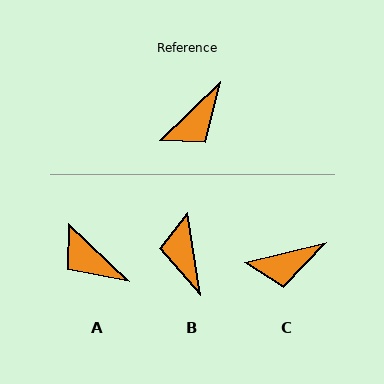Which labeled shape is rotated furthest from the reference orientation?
B, about 125 degrees away.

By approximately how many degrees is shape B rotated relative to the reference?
Approximately 125 degrees clockwise.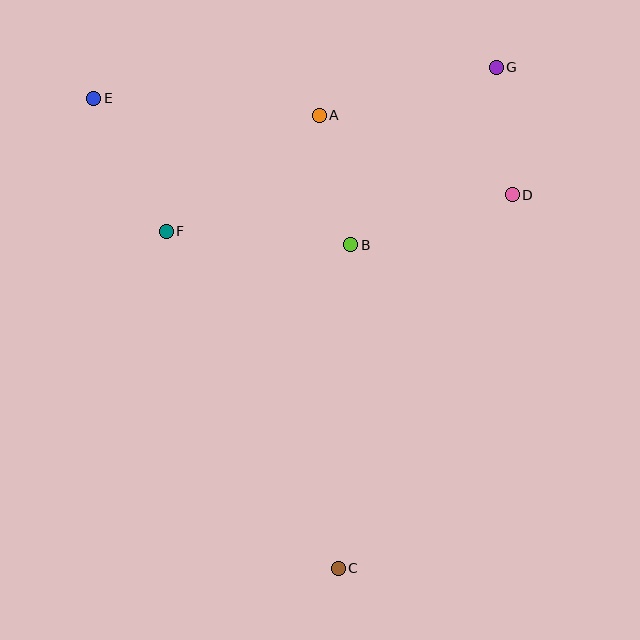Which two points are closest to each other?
Points D and G are closest to each other.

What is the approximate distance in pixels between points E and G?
The distance between E and G is approximately 404 pixels.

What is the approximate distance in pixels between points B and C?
The distance between B and C is approximately 324 pixels.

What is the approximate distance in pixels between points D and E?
The distance between D and E is approximately 429 pixels.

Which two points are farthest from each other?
Points C and E are farthest from each other.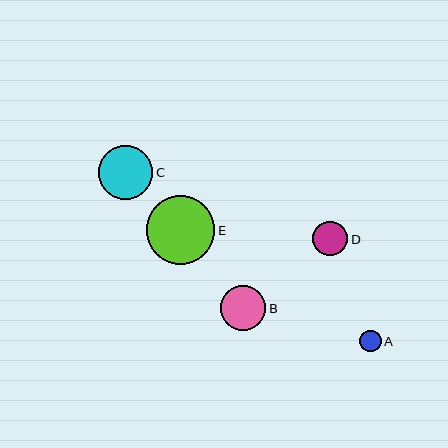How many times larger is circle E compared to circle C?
Circle E is approximately 1.3 times the size of circle C.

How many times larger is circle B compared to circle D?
Circle B is approximately 1.3 times the size of circle D.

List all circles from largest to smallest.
From largest to smallest: E, C, B, D, A.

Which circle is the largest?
Circle E is the largest with a size of approximately 68 pixels.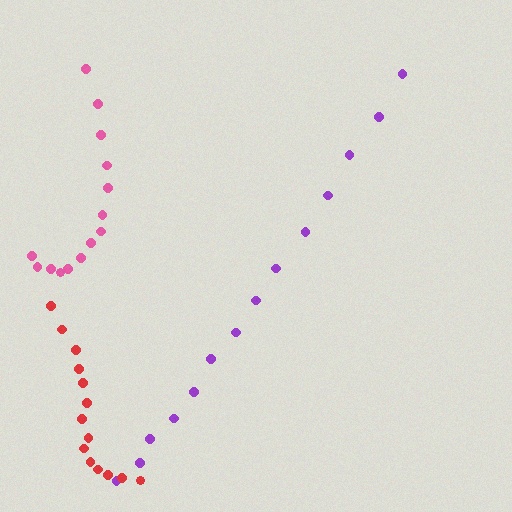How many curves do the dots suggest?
There are 3 distinct paths.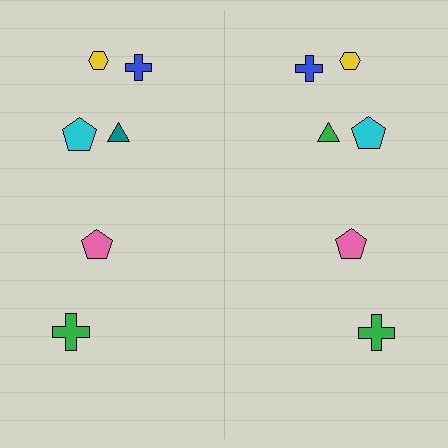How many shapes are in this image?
There are 12 shapes in this image.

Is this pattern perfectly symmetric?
No, the pattern is not perfectly symmetric. The green triangle on the right side breaks the symmetry — its mirror counterpart is teal.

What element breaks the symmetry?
The green triangle on the right side breaks the symmetry — its mirror counterpart is teal.